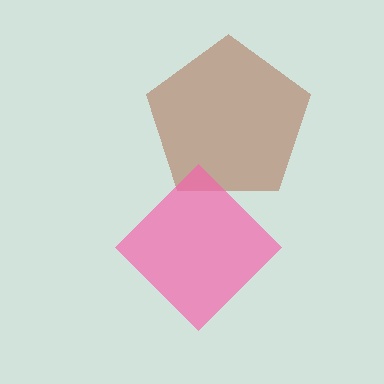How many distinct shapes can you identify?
There are 2 distinct shapes: a brown pentagon, a pink diamond.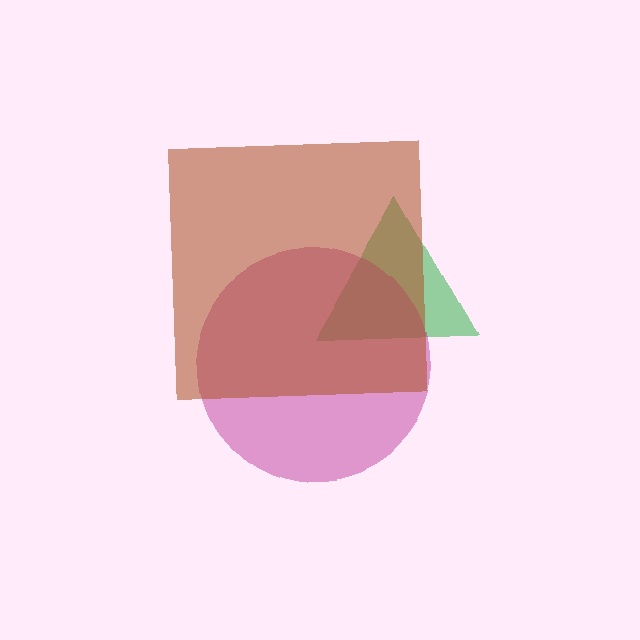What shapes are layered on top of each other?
The layered shapes are: a green triangle, a magenta circle, a brown square.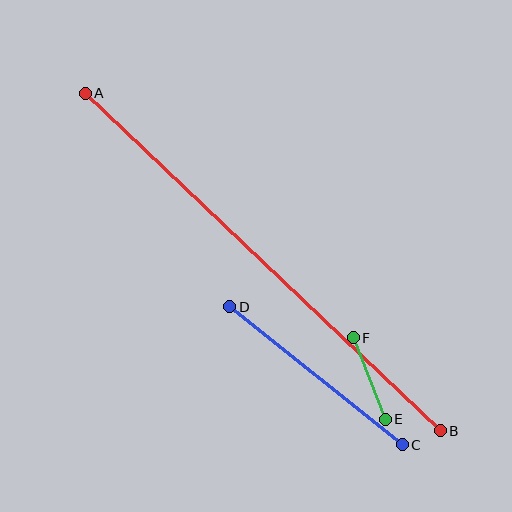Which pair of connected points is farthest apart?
Points A and B are farthest apart.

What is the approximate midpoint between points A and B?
The midpoint is at approximately (263, 262) pixels.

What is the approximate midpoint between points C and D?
The midpoint is at approximately (316, 376) pixels.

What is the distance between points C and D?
The distance is approximately 221 pixels.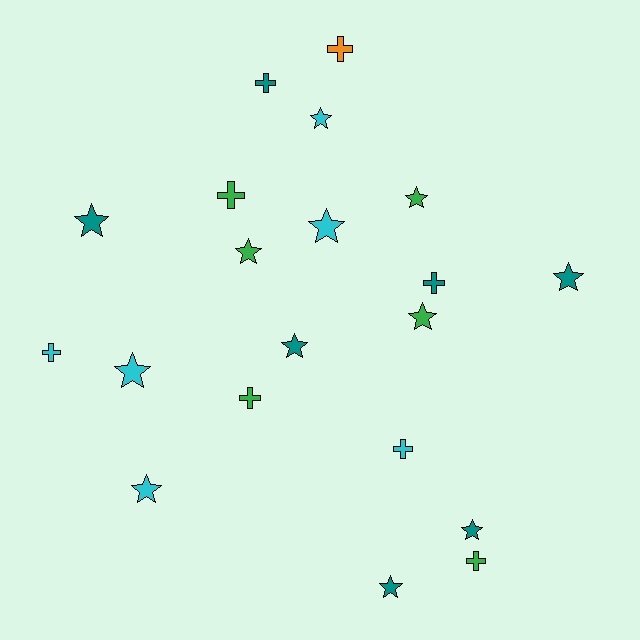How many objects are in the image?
There are 20 objects.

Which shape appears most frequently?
Star, with 12 objects.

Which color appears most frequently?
Teal, with 7 objects.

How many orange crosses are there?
There is 1 orange cross.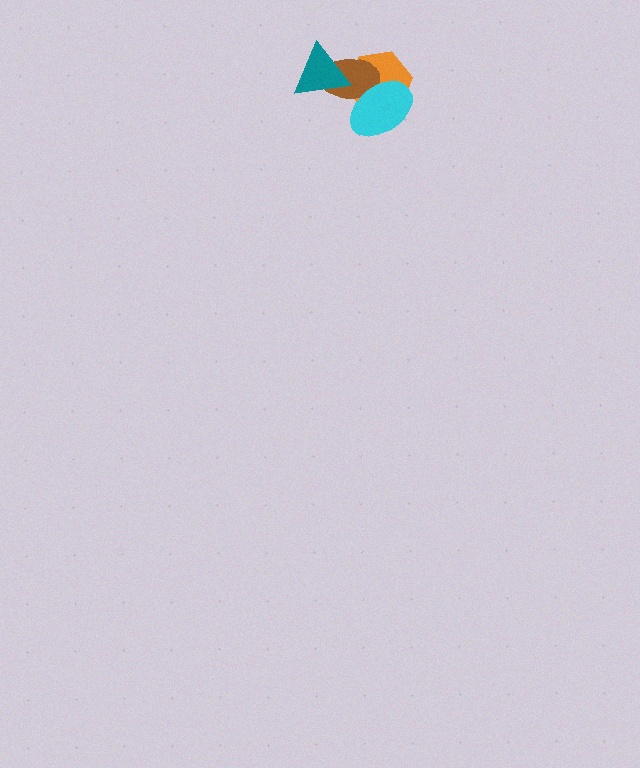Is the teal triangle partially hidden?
No, no other shape covers it.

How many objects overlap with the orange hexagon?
3 objects overlap with the orange hexagon.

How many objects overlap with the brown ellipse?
3 objects overlap with the brown ellipse.